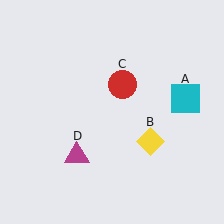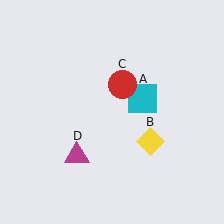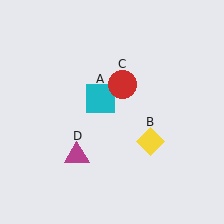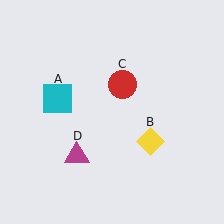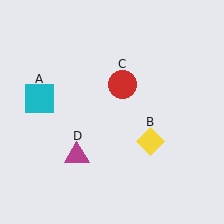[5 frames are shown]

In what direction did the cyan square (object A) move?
The cyan square (object A) moved left.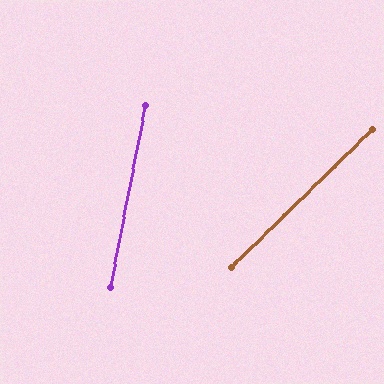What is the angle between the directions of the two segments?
Approximately 34 degrees.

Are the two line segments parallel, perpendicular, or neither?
Neither parallel nor perpendicular — they differ by about 34°.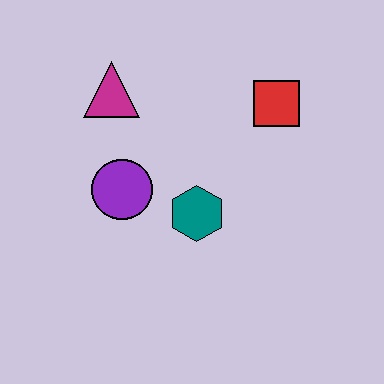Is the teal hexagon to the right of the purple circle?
Yes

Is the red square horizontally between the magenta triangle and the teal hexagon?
No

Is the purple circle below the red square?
Yes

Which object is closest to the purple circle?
The teal hexagon is closest to the purple circle.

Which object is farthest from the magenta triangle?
The red square is farthest from the magenta triangle.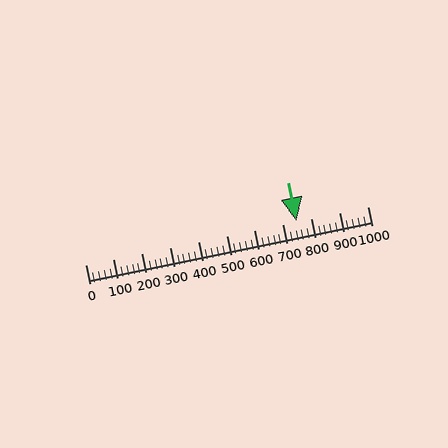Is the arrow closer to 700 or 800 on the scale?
The arrow is closer to 700.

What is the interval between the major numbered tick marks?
The major tick marks are spaced 100 units apart.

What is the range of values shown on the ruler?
The ruler shows values from 0 to 1000.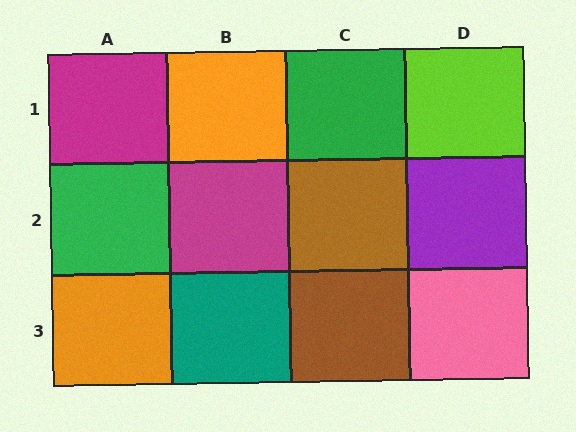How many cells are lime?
1 cell is lime.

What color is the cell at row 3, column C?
Brown.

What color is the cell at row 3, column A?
Orange.